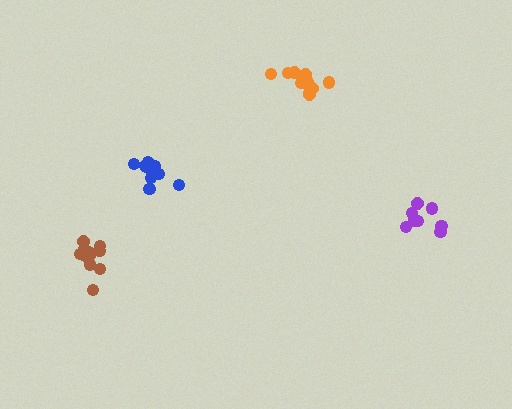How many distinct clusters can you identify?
There are 4 distinct clusters.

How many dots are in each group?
Group 1: 12 dots, Group 2: 12 dots, Group 3: 11 dots, Group 4: 8 dots (43 total).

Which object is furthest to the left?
The brown cluster is leftmost.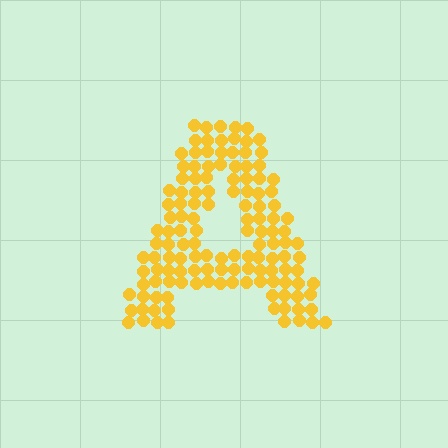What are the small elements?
The small elements are circles.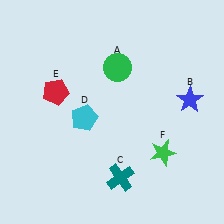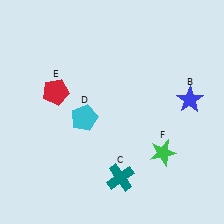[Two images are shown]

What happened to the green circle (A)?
The green circle (A) was removed in Image 2. It was in the top-right area of Image 1.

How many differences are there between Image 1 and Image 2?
There is 1 difference between the two images.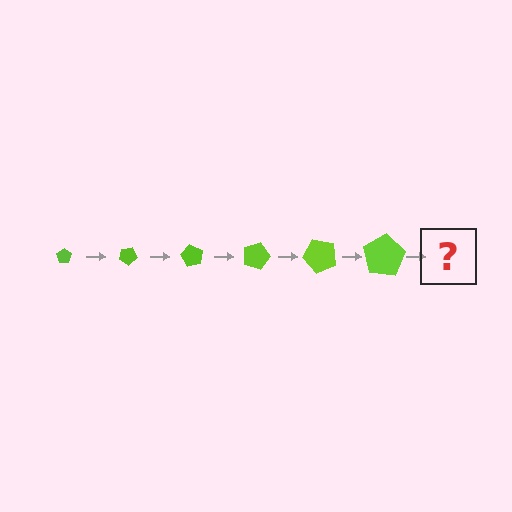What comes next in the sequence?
The next element should be a pentagon, larger than the previous one and rotated 180 degrees from the start.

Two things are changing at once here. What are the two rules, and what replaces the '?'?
The two rules are that the pentagon grows larger each step and it rotates 30 degrees each step. The '?' should be a pentagon, larger than the previous one and rotated 180 degrees from the start.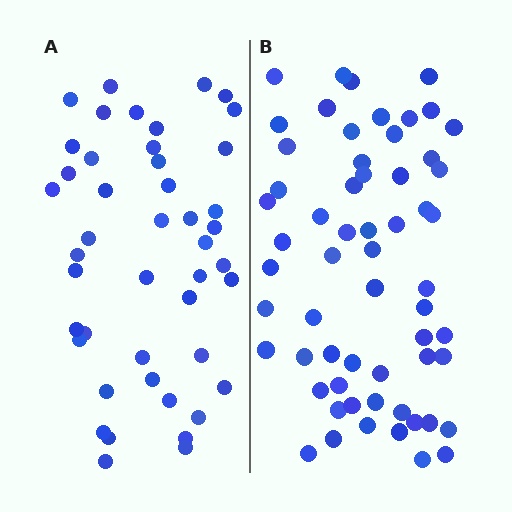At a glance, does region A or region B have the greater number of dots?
Region B (the right region) has more dots.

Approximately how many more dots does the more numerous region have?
Region B has approximately 15 more dots than region A.